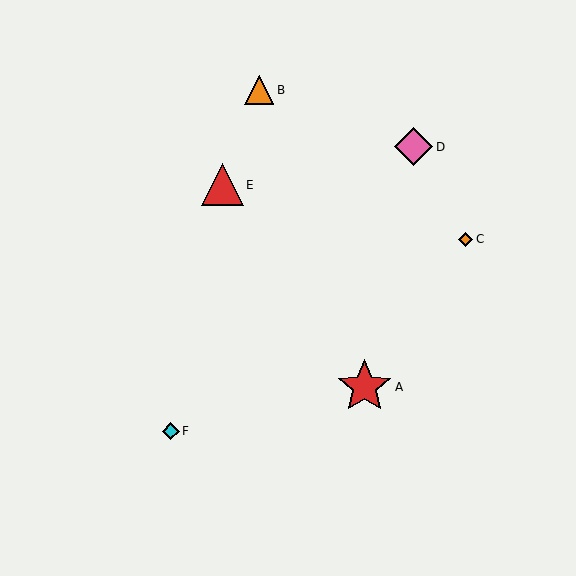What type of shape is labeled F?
Shape F is a cyan diamond.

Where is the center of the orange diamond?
The center of the orange diamond is at (466, 239).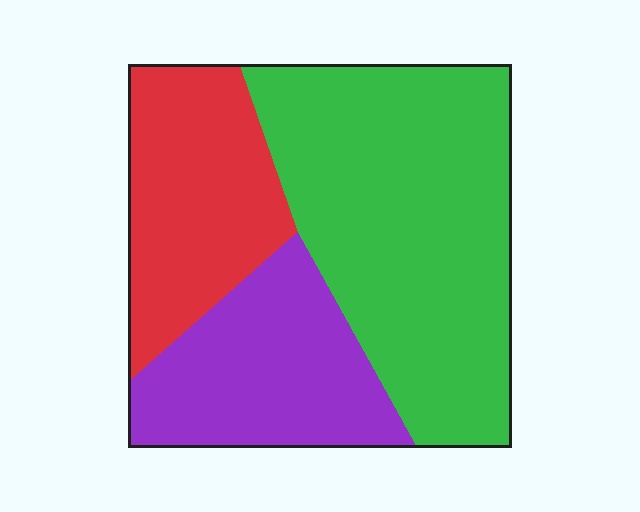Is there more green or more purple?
Green.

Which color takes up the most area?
Green, at roughly 50%.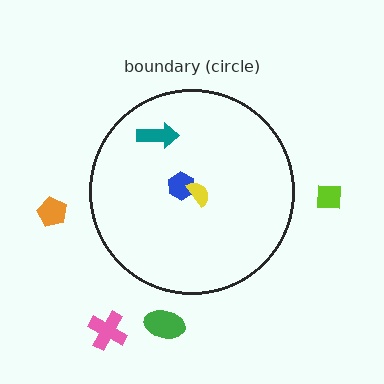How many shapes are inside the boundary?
3 inside, 4 outside.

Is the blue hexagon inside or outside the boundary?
Inside.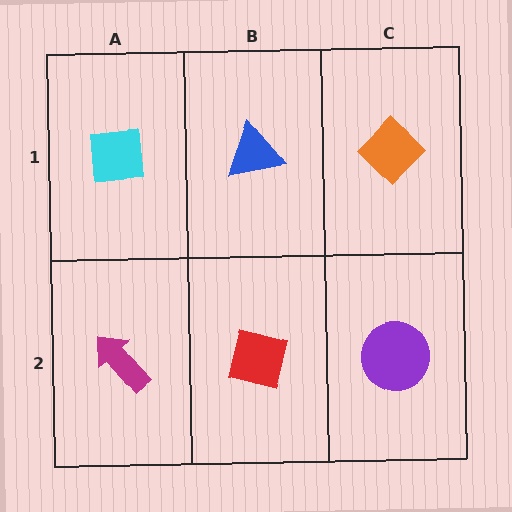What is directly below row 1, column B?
A red diamond.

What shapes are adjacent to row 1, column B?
A red diamond (row 2, column B), a cyan square (row 1, column A), an orange diamond (row 1, column C).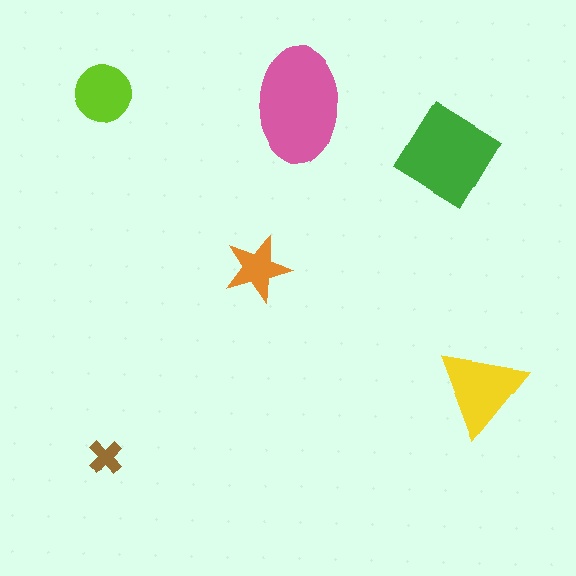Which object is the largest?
The pink ellipse.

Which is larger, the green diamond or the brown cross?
The green diamond.